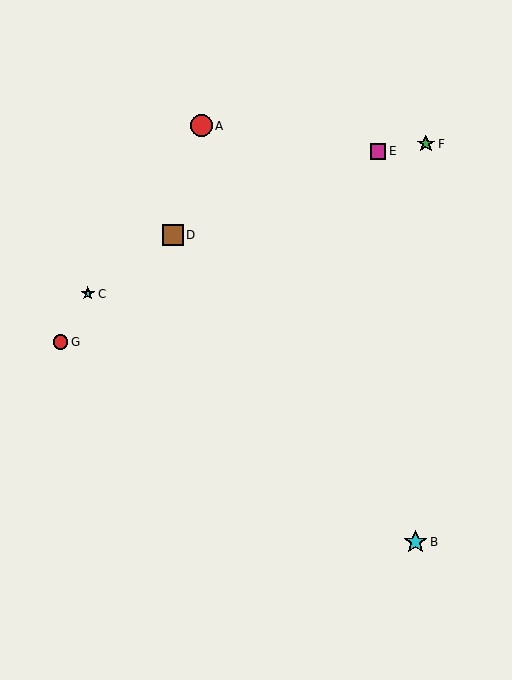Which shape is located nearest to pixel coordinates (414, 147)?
The green star (labeled F) at (426, 144) is nearest to that location.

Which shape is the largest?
The cyan star (labeled B) is the largest.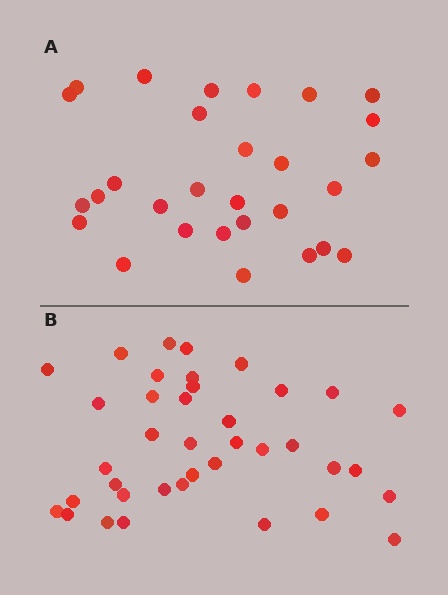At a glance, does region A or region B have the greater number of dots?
Region B (the bottom region) has more dots.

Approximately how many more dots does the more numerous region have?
Region B has roughly 8 or so more dots than region A.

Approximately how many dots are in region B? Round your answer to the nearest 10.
About 40 dots. (The exact count is 38, which rounds to 40.)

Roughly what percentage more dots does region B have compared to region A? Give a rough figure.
About 30% more.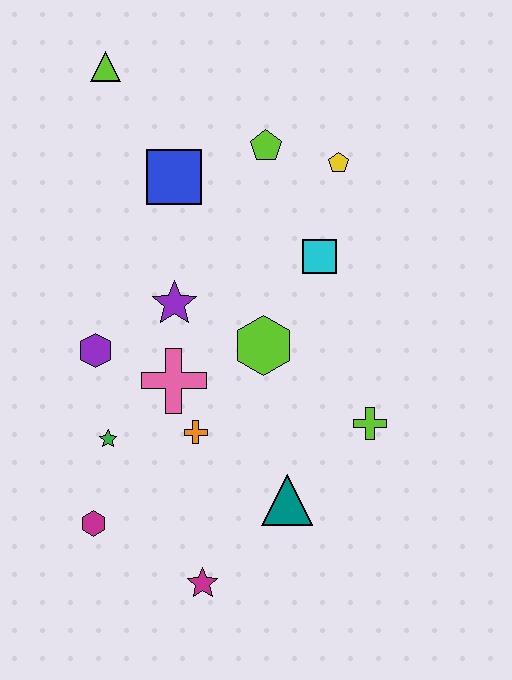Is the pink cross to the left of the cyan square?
Yes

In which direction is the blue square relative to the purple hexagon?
The blue square is above the purple hexagon.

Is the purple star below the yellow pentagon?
Yes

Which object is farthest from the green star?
The lime triangle is farthest from the green star.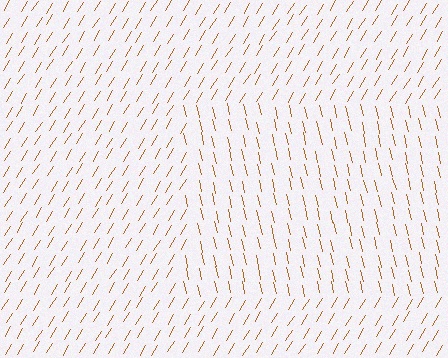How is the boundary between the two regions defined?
The boundary is defined purely by a change in line orientation (approximately 45 degrees difference). All lines are the same color and thickness.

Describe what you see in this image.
The image is filled with small brown line segments. A rectangle region in the image has lines oriented differently from the surrounding lines, creating a visible texture boundary.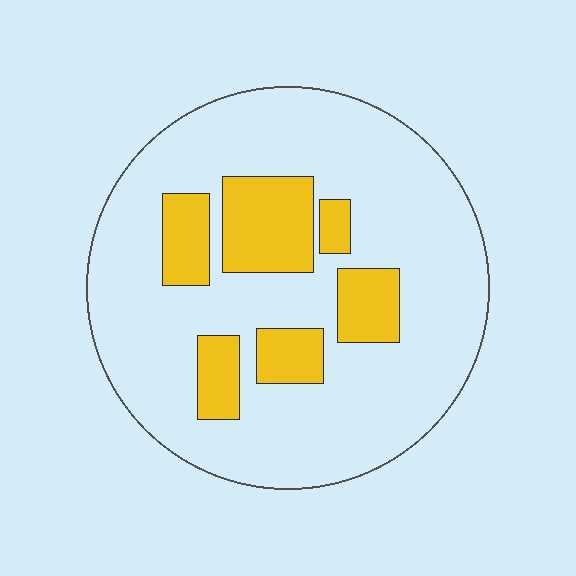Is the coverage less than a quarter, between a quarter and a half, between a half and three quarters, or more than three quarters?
Less than a quarter.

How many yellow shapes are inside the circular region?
6.